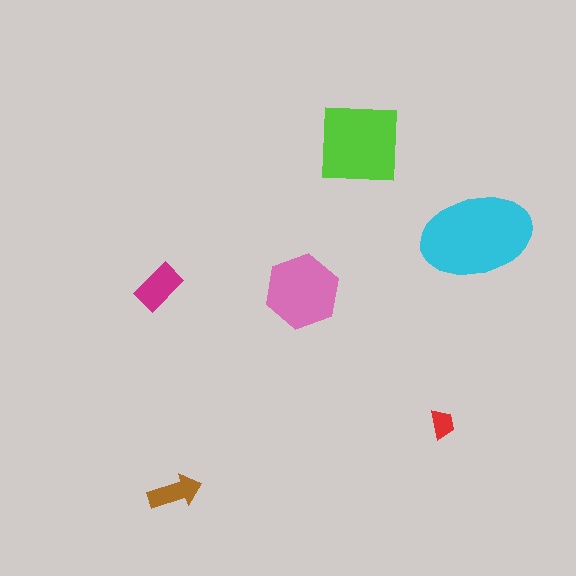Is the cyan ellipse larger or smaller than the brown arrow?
Larger.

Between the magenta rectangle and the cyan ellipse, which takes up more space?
The cyan ellipse.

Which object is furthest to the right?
The cyan ellipse is rightmost.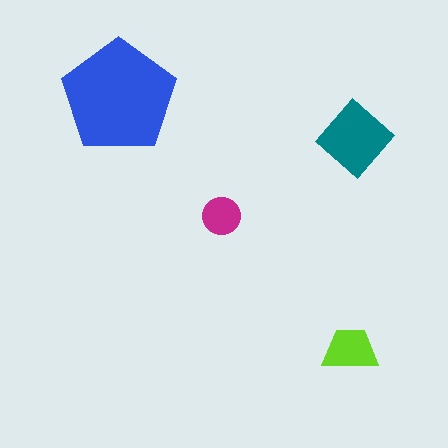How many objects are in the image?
There are 4 objects in the image.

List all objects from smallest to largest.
The magenta circle, the lime trapezoid, the teal diamond, the blue pentagon.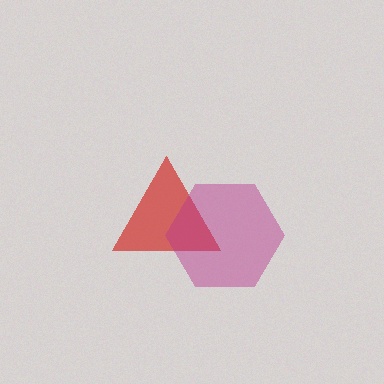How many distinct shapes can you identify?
There are 2 distinct shapes: a red triangle, a magenta hexagon.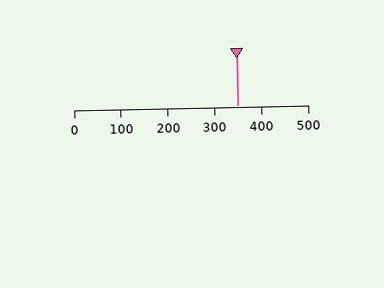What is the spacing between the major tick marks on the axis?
The major ticks are spaced 100 apart.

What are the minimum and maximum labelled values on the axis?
The axis runs from 0 to 500.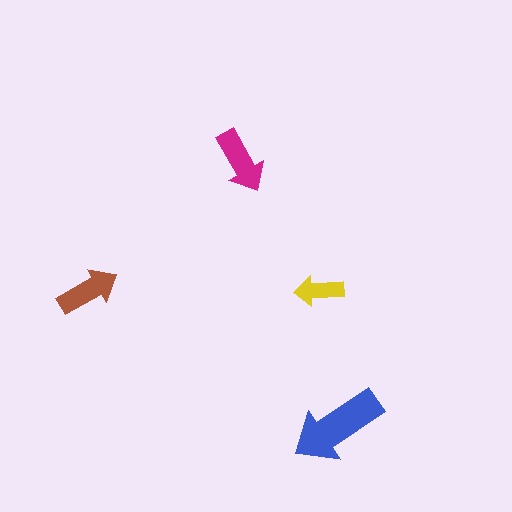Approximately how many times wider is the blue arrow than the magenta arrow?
About 1.5 times wider.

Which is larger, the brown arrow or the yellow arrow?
The brown one.